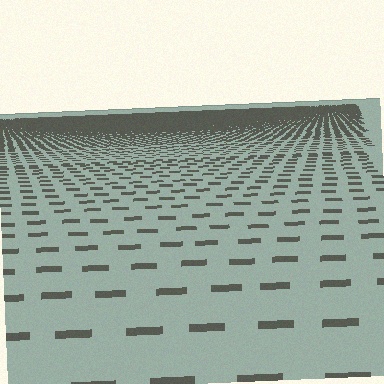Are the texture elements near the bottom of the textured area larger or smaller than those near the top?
Larger. Near the bottom, elements are closer to the viewer and appear at a bigger on-screen size.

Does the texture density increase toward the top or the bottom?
Density increases toward the top.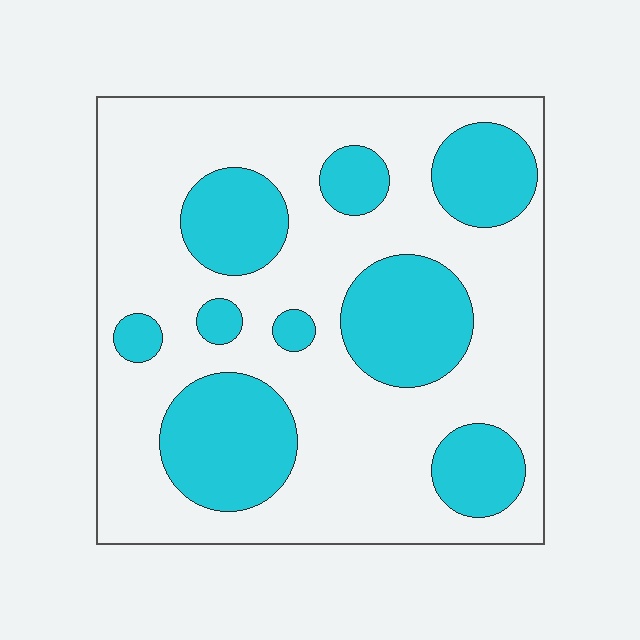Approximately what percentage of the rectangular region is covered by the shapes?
Approximately 30%.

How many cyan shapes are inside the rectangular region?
9.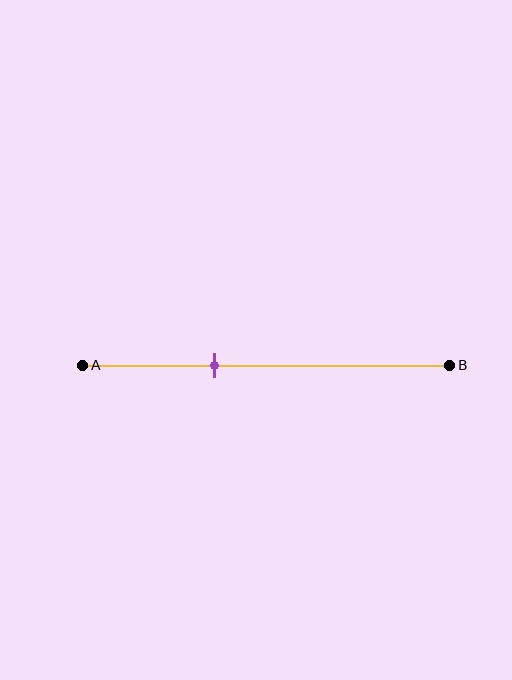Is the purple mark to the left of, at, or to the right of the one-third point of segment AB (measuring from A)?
The purple mark is approximately at the one-third point of segment AB.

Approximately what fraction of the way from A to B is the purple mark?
The purple mark is approximately 35% of the way from A to B.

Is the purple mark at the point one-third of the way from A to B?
Yes, the mark is approximately at the one-third point.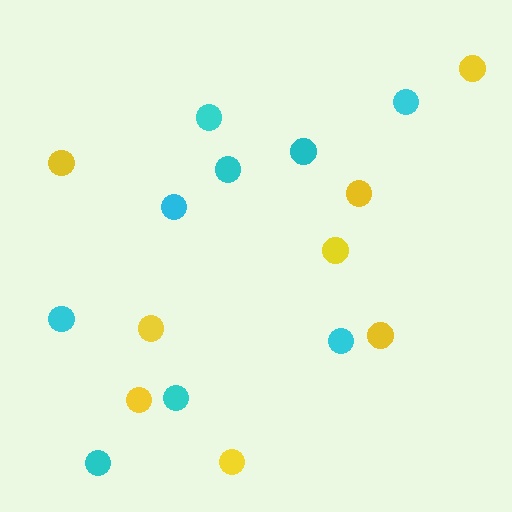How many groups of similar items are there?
There are 2 groups: one group of cyan circles (9) and one group of yellow circles (8).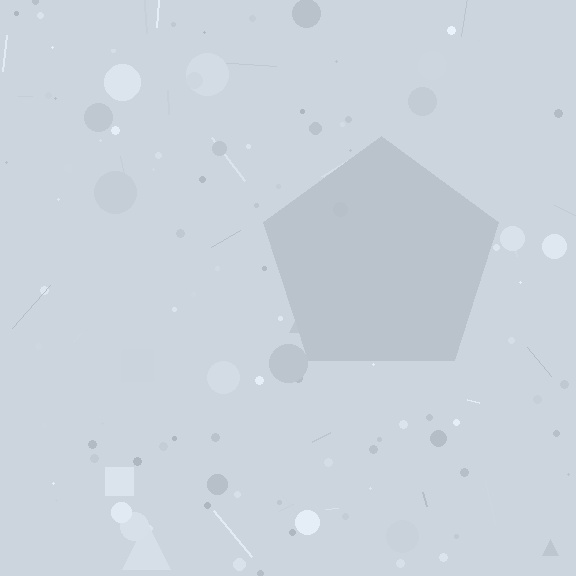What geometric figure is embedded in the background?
A pentagon is embedded in the background.